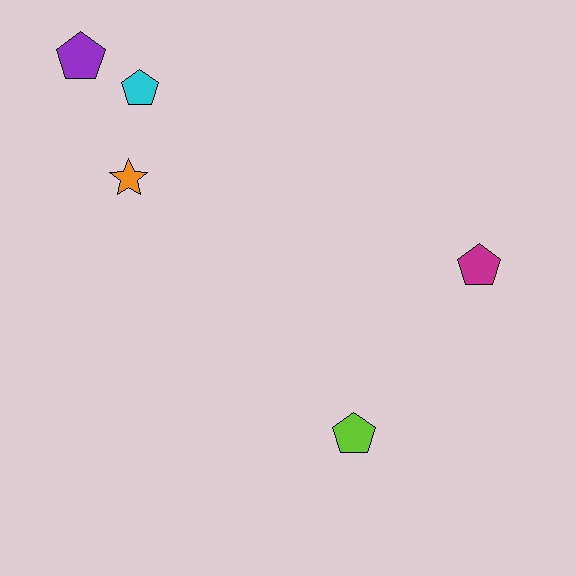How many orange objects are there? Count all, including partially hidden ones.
There is 1 orange object.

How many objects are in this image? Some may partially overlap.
There are 5 objects.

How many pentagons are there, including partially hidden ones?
There are 4 pentagons.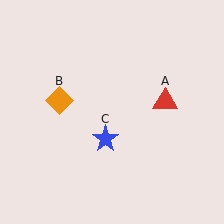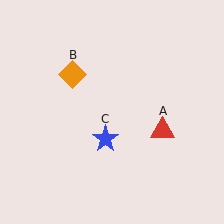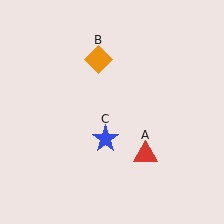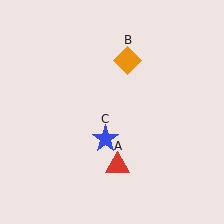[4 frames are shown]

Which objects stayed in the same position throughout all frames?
Blue star (object C) remained stationary.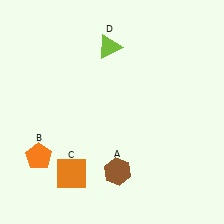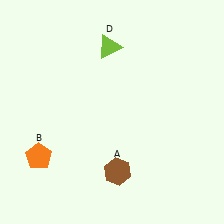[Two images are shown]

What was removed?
The orange square (C) was removed in Image 2.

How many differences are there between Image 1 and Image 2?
There is 1 difference between the two images.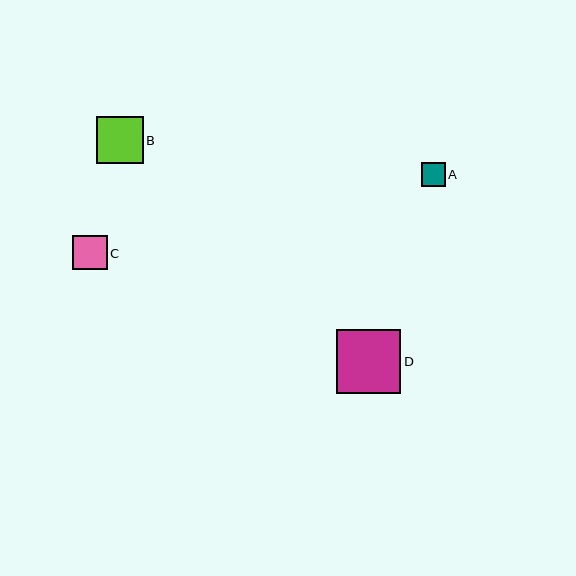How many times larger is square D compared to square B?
Square D is approximately 1.4 times the size of square B.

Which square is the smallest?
Square A is the smallest with a size of approximately 23 pixels.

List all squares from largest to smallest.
From largest to smallest: D, B, C, A.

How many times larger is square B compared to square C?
Square B is approximately 1.4 times the size of square C.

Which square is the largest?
Square D is the largest with a size of approximately 64 pixels.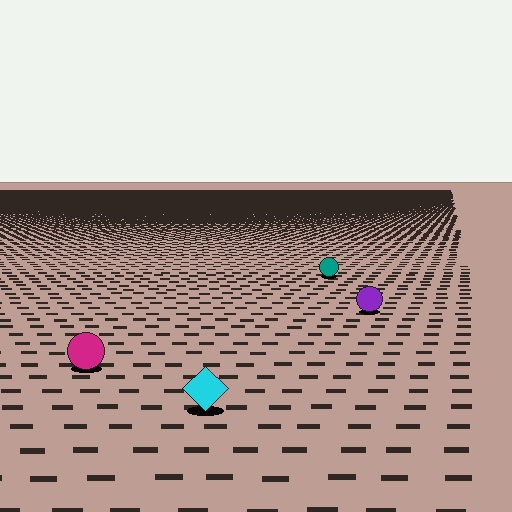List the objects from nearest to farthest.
From nearest to farthest: the cyan diamond, the magenta circle, the purple circle, the teal circle.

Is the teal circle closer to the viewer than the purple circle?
No. The purple circle is closer — you can tell from the texture gradient: the ground texture is coarser near it.